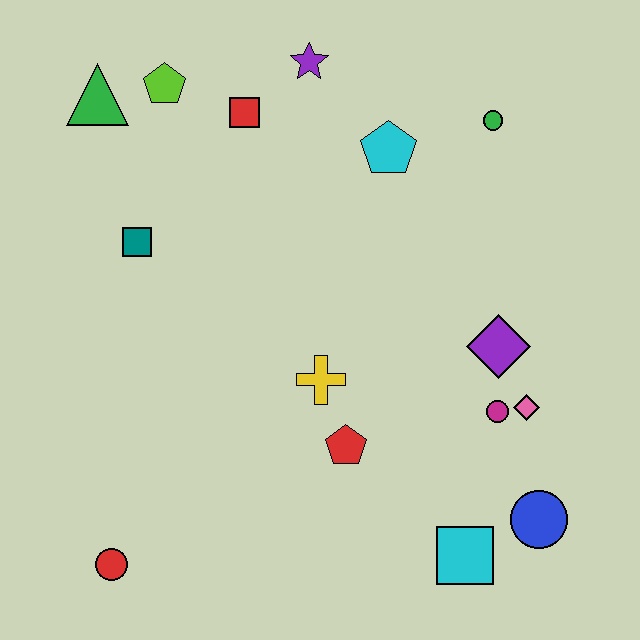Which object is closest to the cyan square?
The blue circle is closest to the cyan square.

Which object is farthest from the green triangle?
The blue circle is farthest from the green triangle.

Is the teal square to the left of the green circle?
Yes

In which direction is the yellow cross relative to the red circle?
The yellow cross is to the right of the red circle.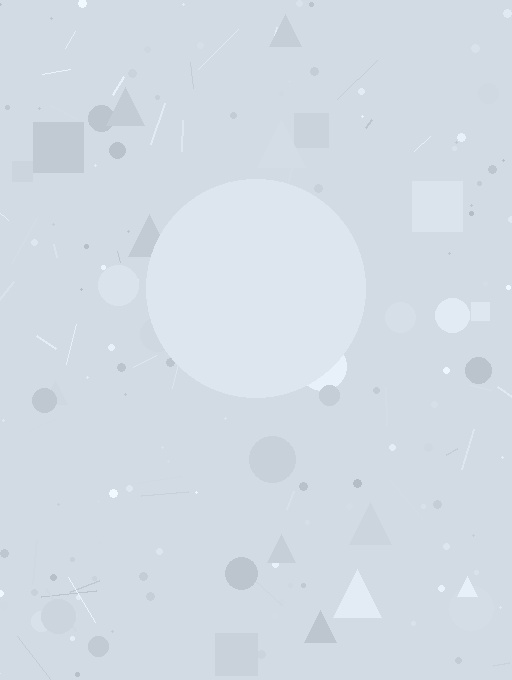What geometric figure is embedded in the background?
A circle is embedded in the background.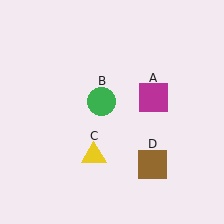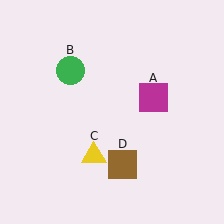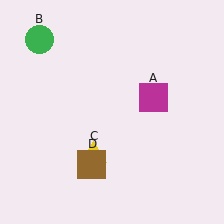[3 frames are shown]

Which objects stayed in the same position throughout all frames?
Magenta square (object A) and yellow triangle (object C) remained stationary.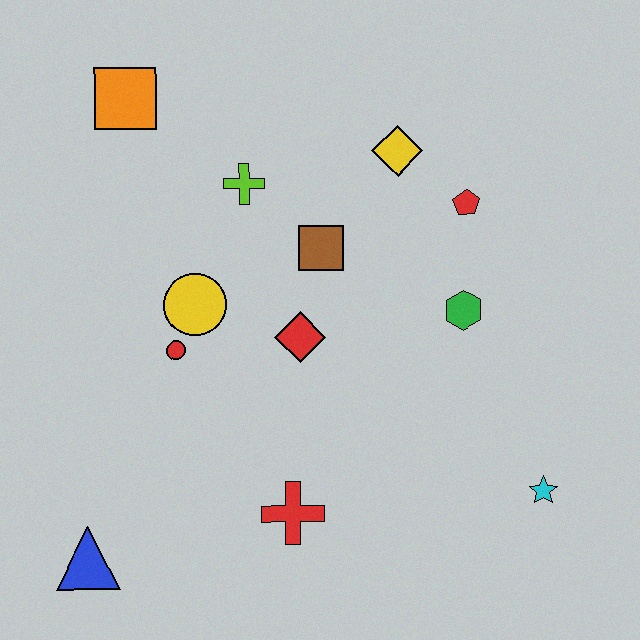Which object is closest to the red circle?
The yellow circle is closest to the red circle.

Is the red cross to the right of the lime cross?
Yes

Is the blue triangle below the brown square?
Yes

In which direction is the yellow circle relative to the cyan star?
The yellow circle is to the left of the cyan star.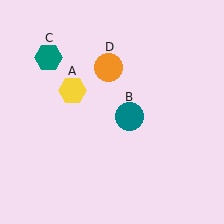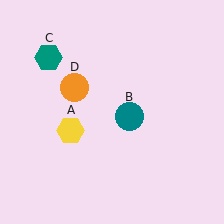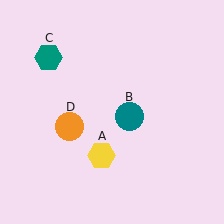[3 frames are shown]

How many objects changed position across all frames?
2 objects changed position: yellow hexagon (object A), orange circle (object D).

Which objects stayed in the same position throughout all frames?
Teal circle (object B) and teal hexagon (object C) remained stationary.